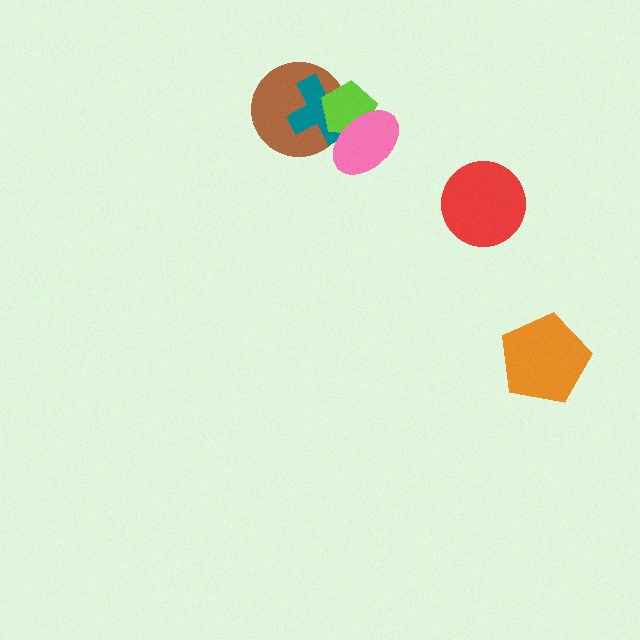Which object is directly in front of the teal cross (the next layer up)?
The lime pentagon is directly in front of the teal cross.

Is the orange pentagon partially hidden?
No, no other shape covers it.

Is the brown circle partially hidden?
Yes, it is partially covered by another shape.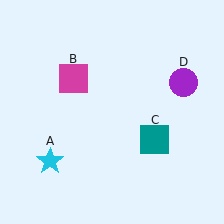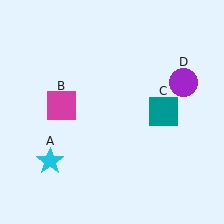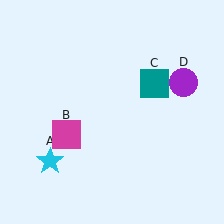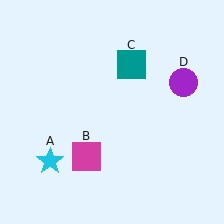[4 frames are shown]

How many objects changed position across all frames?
2 objects changed position: magenta square (object B), teal square (object C).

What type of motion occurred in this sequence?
The magenta square (object B), teal square (object C) rotated counterclockwise around the center of the scene.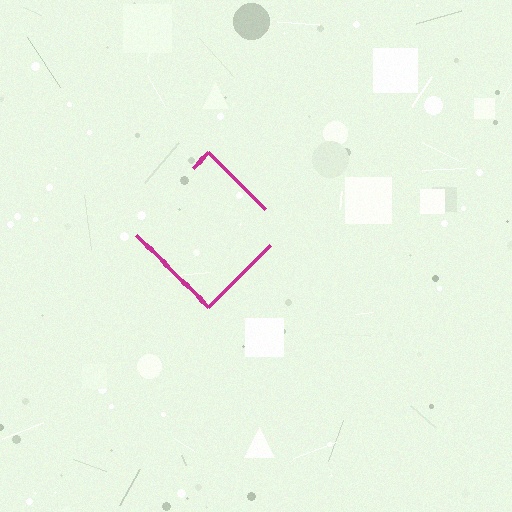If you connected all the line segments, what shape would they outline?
They would outline a diamond.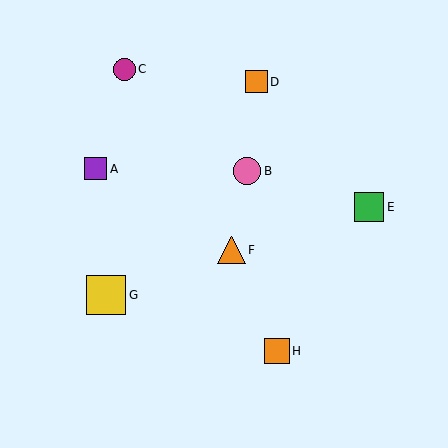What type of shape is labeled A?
Shape A is a purple square.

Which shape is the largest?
The yellow square (labeled G) is the largest.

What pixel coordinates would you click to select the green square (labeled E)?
Click at (369, 207) to select the green square E.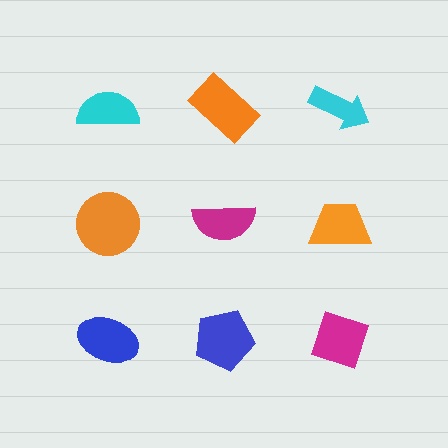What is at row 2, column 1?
An orange circle.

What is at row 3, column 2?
A blue pentagon.